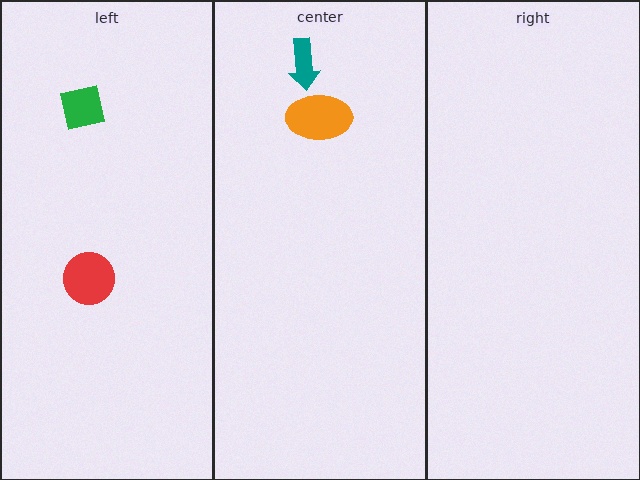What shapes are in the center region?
The orange ellipse, the teal arrow.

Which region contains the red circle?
The left region.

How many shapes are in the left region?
2.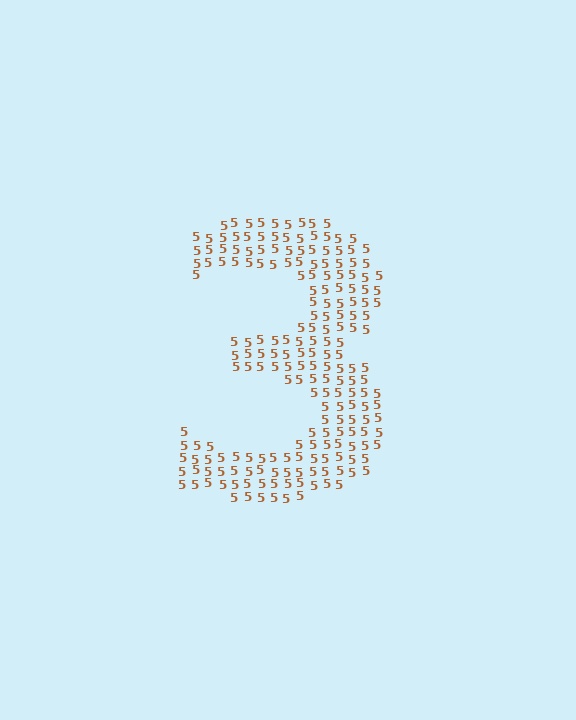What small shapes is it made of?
It is made of small digit 5's.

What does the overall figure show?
The overall figure shows the digit 3.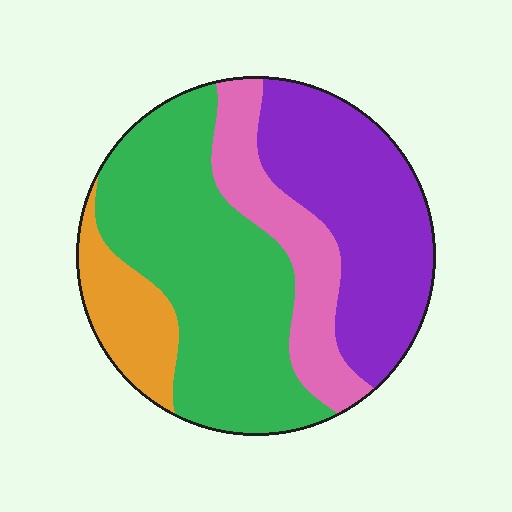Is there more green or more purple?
Green.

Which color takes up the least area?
Orange, at roughly 10%.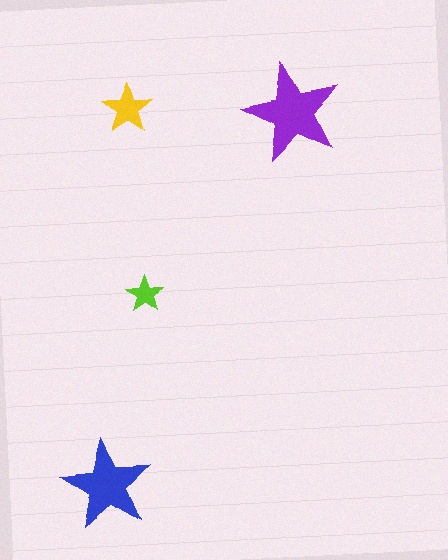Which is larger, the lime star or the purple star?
The purple one.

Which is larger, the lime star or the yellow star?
The yellow one.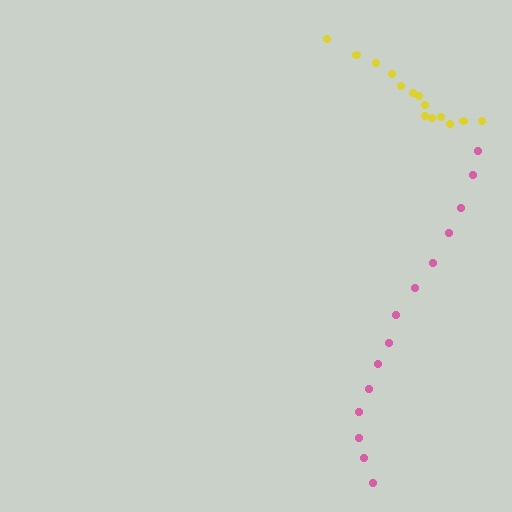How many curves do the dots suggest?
There are 2 distinct paths.